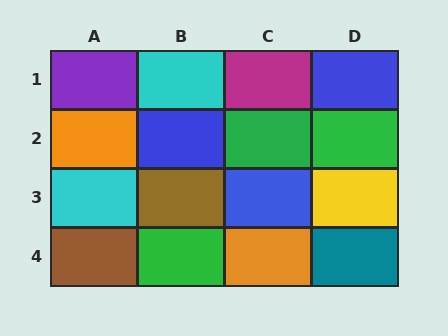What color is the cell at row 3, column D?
Yellow.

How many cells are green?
3 cells are green.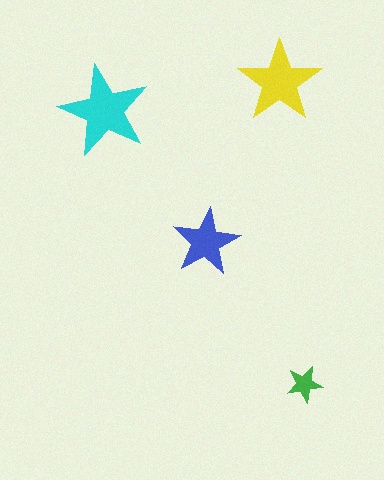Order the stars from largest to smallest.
the cyan one, the yellow one, the blue one, the green one.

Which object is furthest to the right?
The green star is rightmost.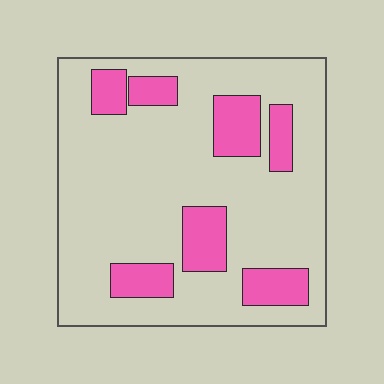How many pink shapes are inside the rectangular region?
7.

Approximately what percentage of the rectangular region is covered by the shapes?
Approximately 20%.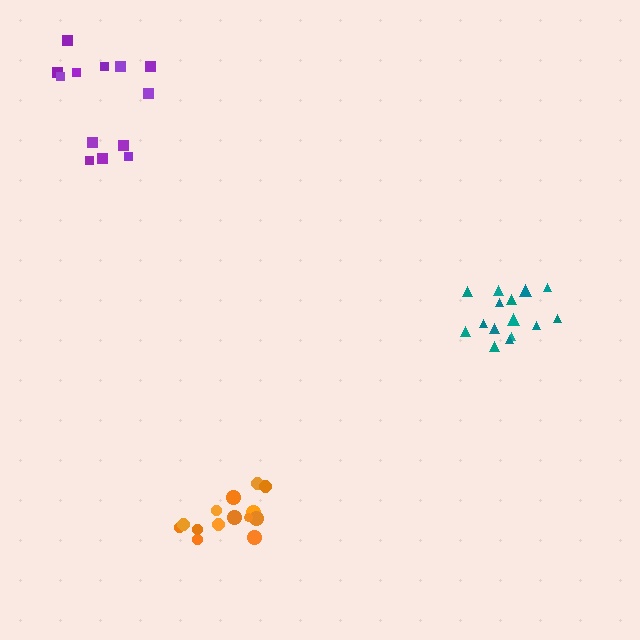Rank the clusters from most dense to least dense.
orange, teal, purple.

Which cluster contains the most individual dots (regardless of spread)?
Teal (15).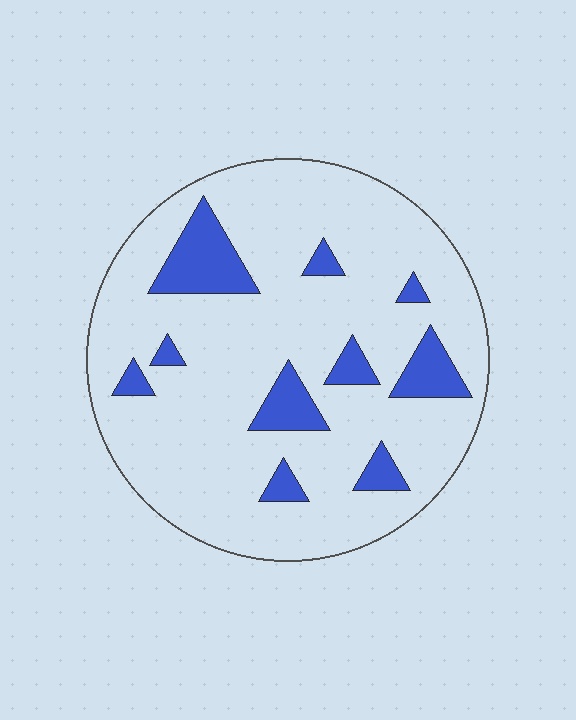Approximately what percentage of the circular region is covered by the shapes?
Approximately 15%.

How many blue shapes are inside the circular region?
10.